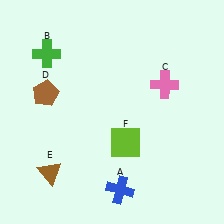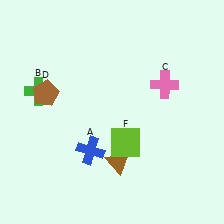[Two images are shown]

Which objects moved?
The objects that moved are: the blue cross (A), the green cross (B), the brown triangle (E).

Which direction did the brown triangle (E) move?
The brown triangle (E) moved right.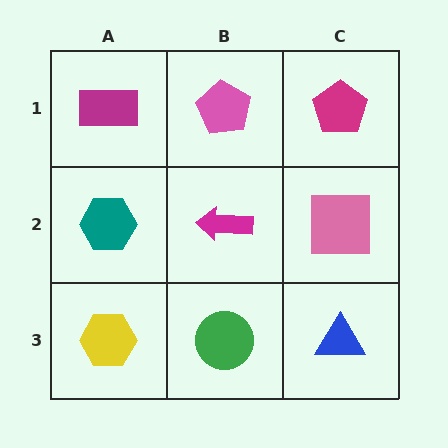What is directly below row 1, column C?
A pink square.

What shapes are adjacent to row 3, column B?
A magenta arrow (row 2, column B), a yellow hexagon (row 3, column A), a blue triangle (row 3, column C).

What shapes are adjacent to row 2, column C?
A magenta pentagon (row 1, column C), a blue triangle (row 3, column C), a magenta arrow (row 2, column B).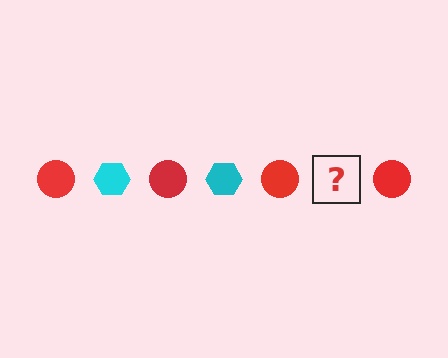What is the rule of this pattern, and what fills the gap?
The rule is that the pattern alternates between red circle and cyan hexagon. The gap should be filled with a cyan hexagon.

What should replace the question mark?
The question mark should be replaced with a cyan hexagon.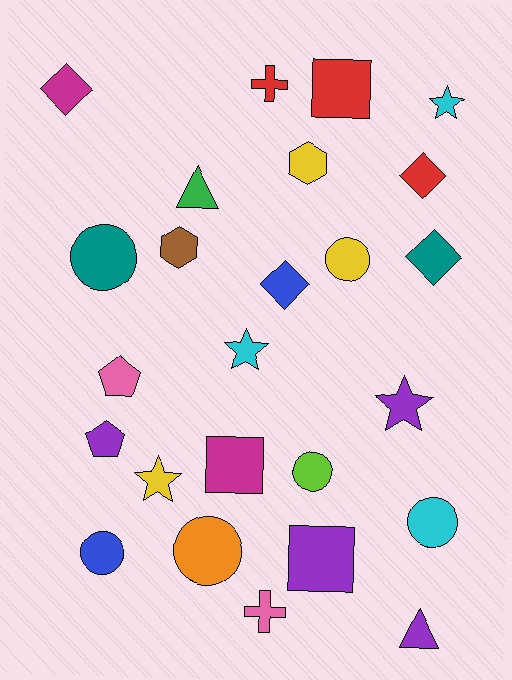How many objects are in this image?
There are 25 objects.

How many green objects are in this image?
There is 1 green object.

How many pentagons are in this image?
There are 2 pentagons.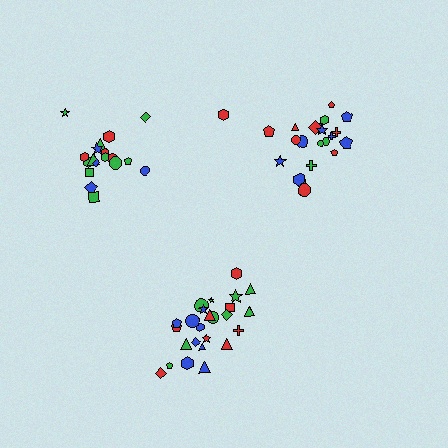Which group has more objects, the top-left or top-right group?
The top-right group.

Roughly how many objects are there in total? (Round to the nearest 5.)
Roughly 65 objects in total.